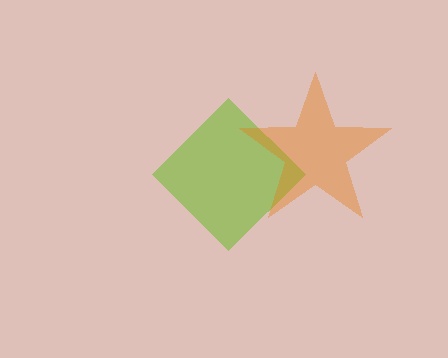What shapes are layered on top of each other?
The layered shapes are: a lime diamond, an orange star.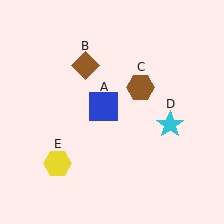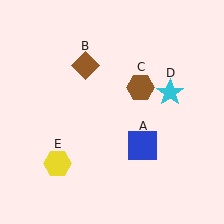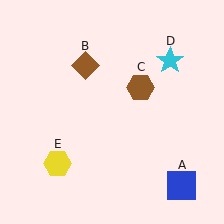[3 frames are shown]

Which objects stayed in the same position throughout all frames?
Brown diamond (object B) and brown hexagon (object C) and yellow hexagon (object E) remained stationary.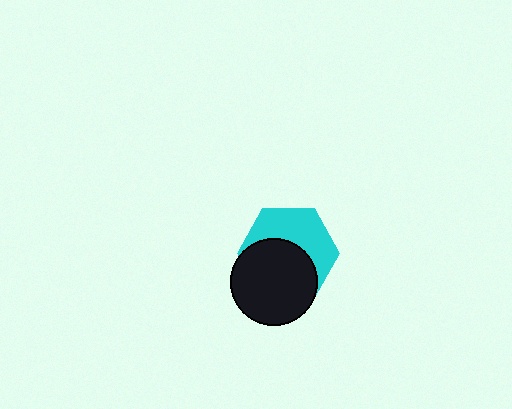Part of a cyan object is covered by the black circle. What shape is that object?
It is a hexagon.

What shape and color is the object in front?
The object in front is a black circle.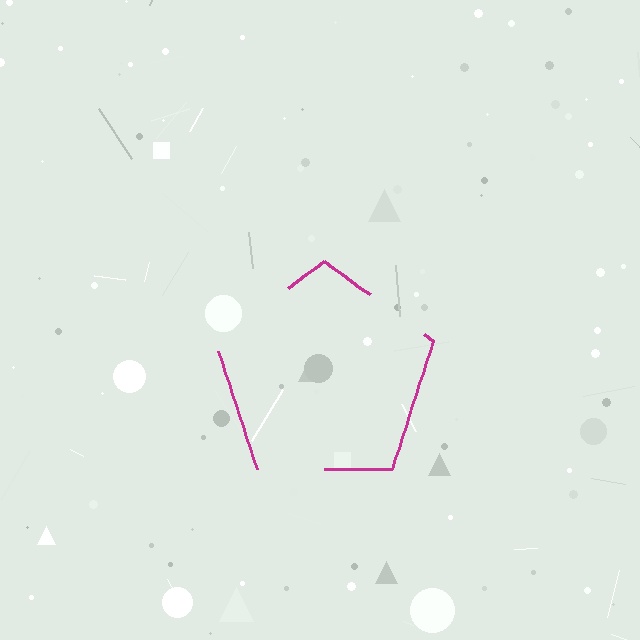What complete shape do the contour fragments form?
The contour fragments form a pentagon.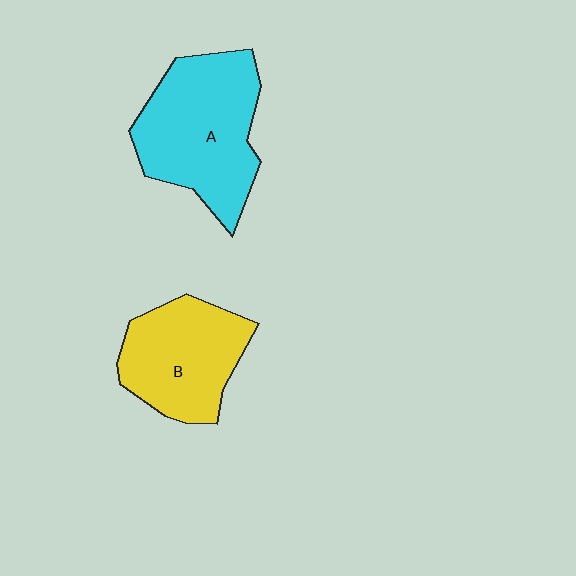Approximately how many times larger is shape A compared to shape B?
Approximately 1.3 times.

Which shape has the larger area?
Shape A (cyan).